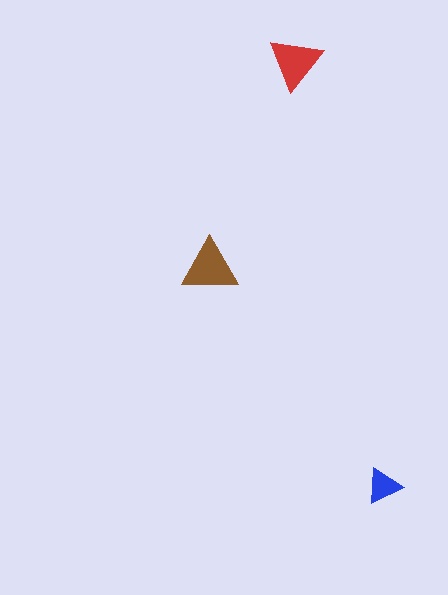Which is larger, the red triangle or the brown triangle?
The brown one.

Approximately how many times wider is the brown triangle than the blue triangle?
About 1.5 times wider.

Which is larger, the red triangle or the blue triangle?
The red one.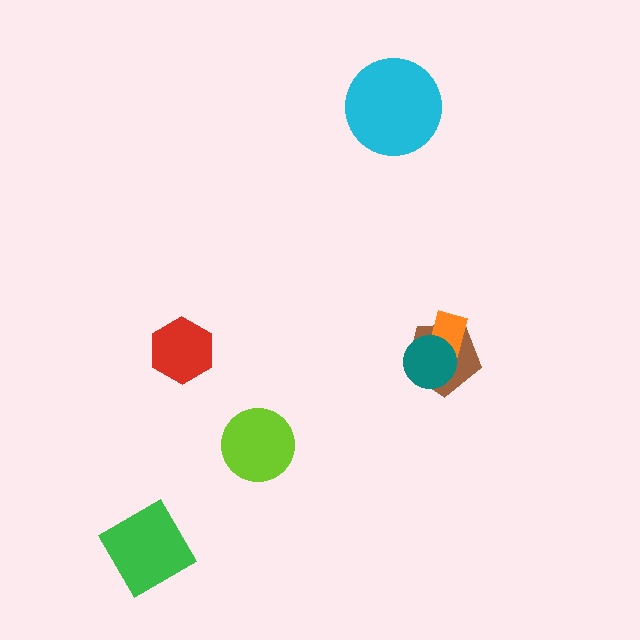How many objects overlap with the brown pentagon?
2 objects overlap with the brown pentagon.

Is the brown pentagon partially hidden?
Yes, it is partially covered by another shape.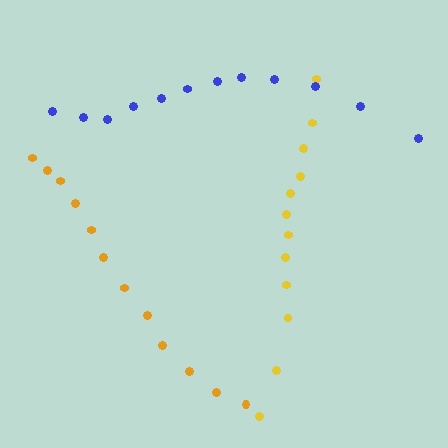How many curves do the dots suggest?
There are 3 distinct paths.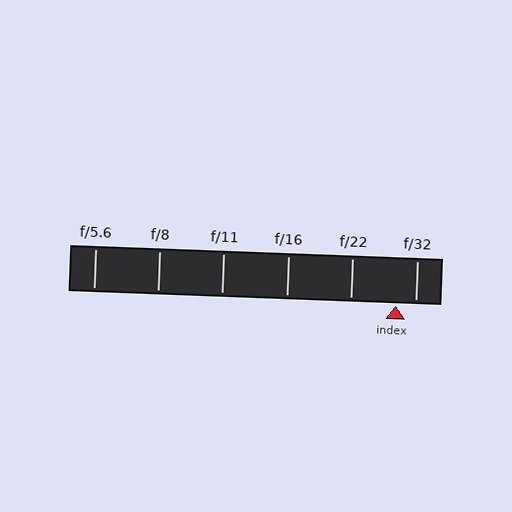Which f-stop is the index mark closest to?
The index mark is closest to f/32.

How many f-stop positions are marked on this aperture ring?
There are 6 f-stop positions marked.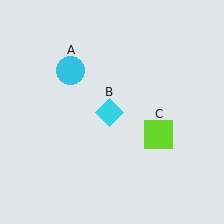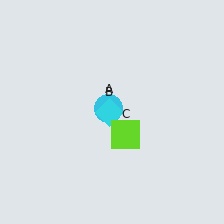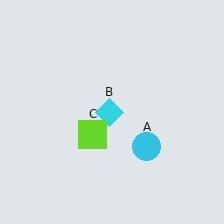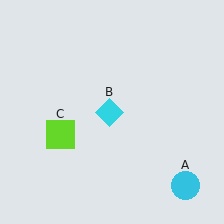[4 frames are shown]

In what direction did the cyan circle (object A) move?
The cyan circle (object A) moved down and to the right.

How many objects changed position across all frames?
2 objects changed position: cyan circle (object A), lime square (object C).